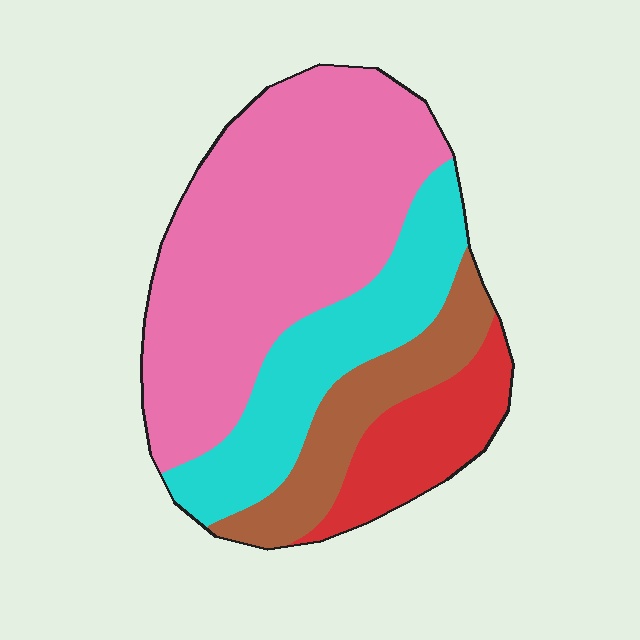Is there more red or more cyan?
Cyan.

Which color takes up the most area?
Pink, at roughly 50%.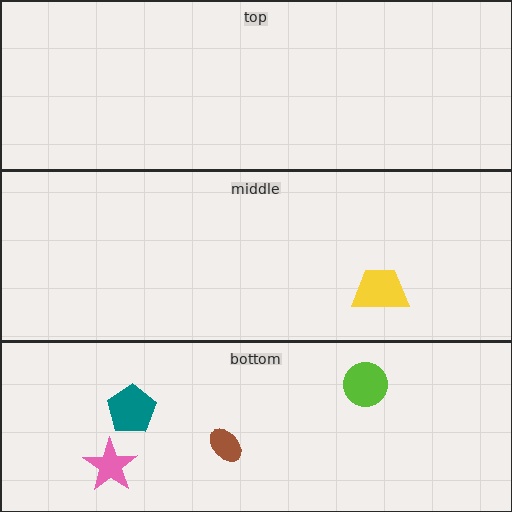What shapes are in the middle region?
The yellow trapezoid.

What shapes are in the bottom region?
The pink star, the teal pentagon, the brown ellipse, the lime circle.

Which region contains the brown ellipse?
The bottom region.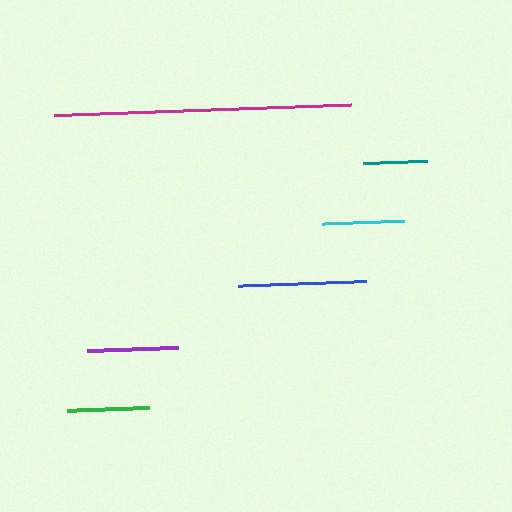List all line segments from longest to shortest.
From longest to shortest: magenta, blue, purple, green, cyan, teal.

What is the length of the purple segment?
The purple segment is approximately 91 pixels long.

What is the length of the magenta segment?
The magenta segment is approximately 297 pixels long.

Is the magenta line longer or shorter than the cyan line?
The magenta line is longer than the cyan line.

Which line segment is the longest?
The magenta line is the longest at approximately 297 pixels.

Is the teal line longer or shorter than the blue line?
The blue line is longer than the teal line.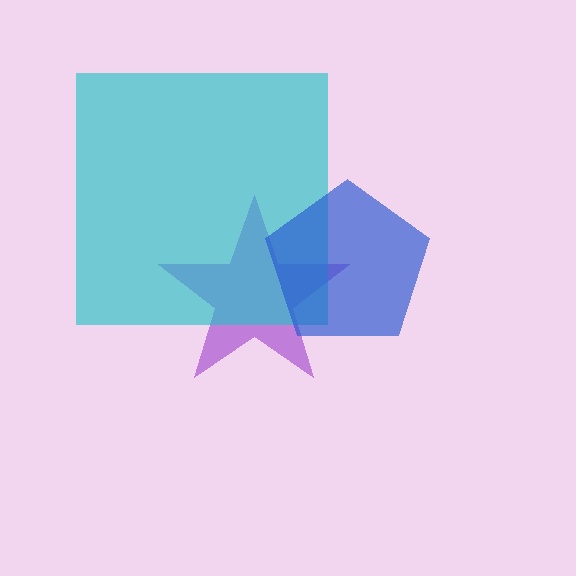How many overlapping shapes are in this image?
There are 3 overlapping shapes in the image.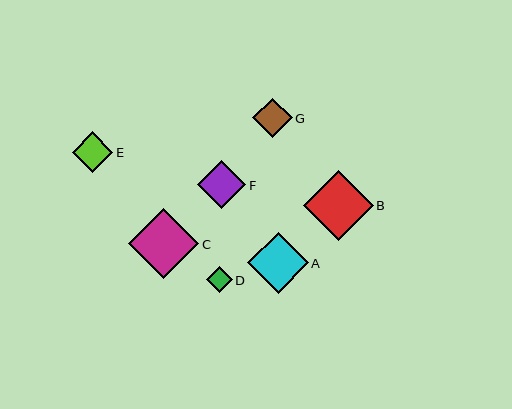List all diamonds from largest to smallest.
From largest to smallest: C, B, A, F, E, G, D.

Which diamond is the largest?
Diamond C is the largest with a size of approximately 70 pixels.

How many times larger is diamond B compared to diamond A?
Diamond B is approximately 1.2 times the size of diamond A.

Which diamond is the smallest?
Diamond D is the smallest with a size of approximately 26 pixels.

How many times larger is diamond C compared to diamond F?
Diamond C is approximately 1.5 times the size of diamond F.